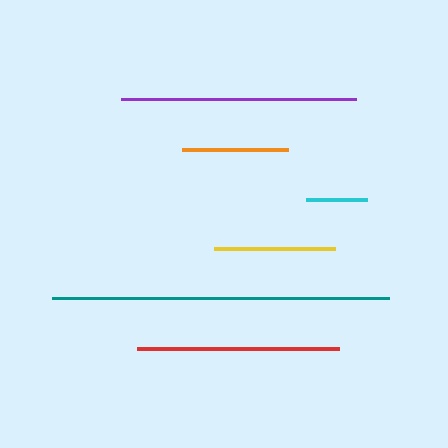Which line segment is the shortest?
The cyan line is the shortest at approximately 61 pixels.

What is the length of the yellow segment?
The yellow segment is approximately 122 pixels long.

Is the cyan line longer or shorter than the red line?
The red line is longer than the cyan line.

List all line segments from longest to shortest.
From longest to shortest: teal, purple, red, yellow, orange, cyan.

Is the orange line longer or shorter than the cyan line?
The orange line is longer than the cyan line.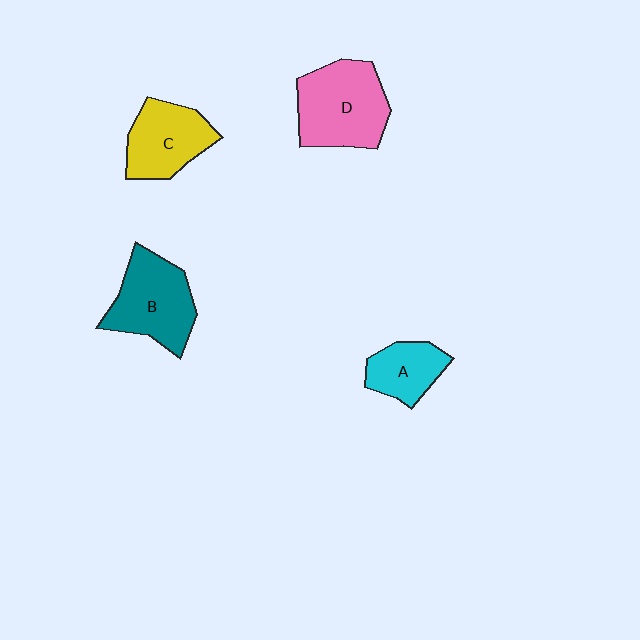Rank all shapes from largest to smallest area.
From largest to smallest: D (pink), B (teal), C (yellow), A (cyan).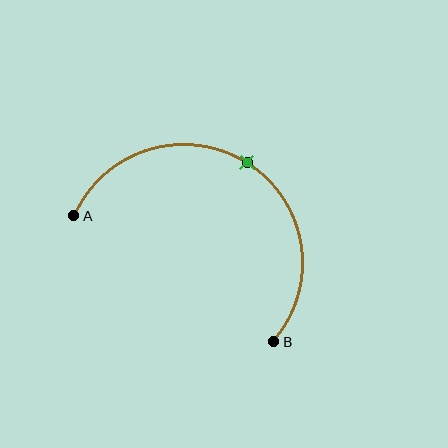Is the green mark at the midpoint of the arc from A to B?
Yes. The green mark lies on the arc at equal arc-length from both A and B — it is the arc midpoint.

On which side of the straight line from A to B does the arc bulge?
The arc bulges above the straight line connecting A and B.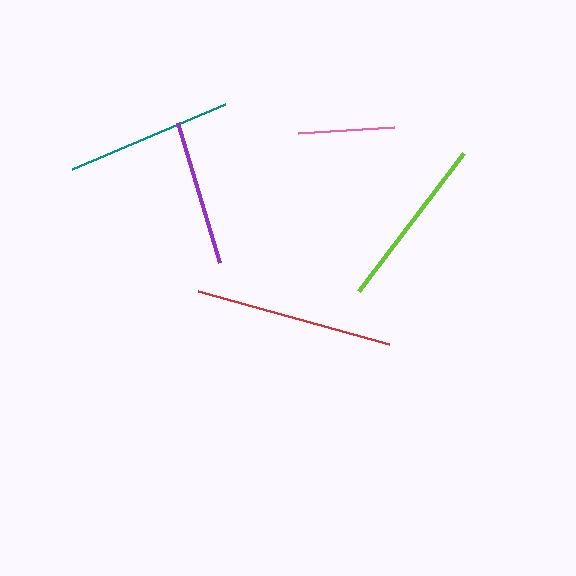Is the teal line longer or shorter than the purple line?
The teal line is longer than the purple line.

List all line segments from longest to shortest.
From longest to shortest: red, lime, teal, purple, pink.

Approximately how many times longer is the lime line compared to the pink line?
The lime line is approximately 1.8 times the length of the pink line.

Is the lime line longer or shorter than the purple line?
The lime line is longer than the purple line.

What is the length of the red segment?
The red segment is approximately 199 pixels long.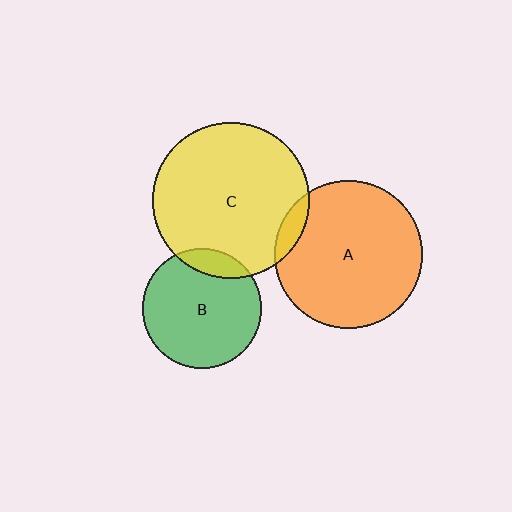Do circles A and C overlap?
Yes.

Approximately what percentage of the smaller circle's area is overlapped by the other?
Approximately 5%.